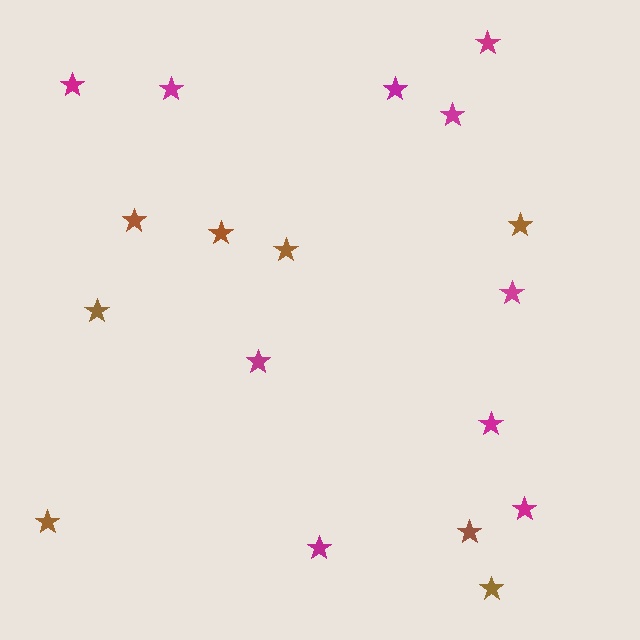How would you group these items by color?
There are 2 groups: one group of magenta stars (10) and one group of brown stars (8).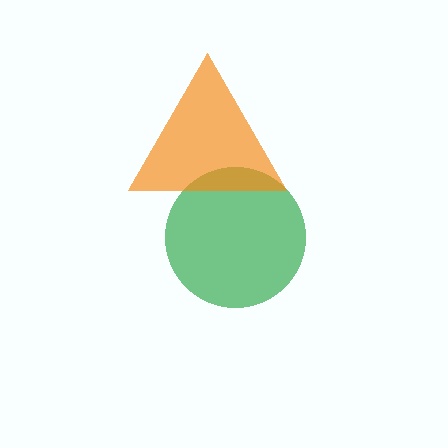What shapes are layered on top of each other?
The layered shapes are: a green circle, an orange triangle.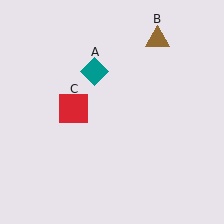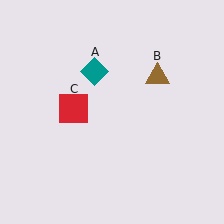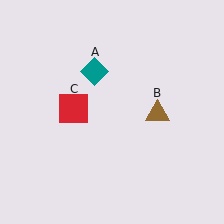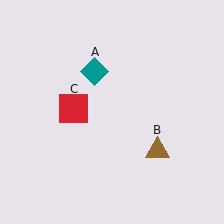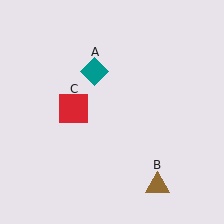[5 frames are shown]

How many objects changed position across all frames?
1 object changed position: brown triangle (object B).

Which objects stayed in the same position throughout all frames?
Teal diamond (object A) and red square (object C) remained stationary.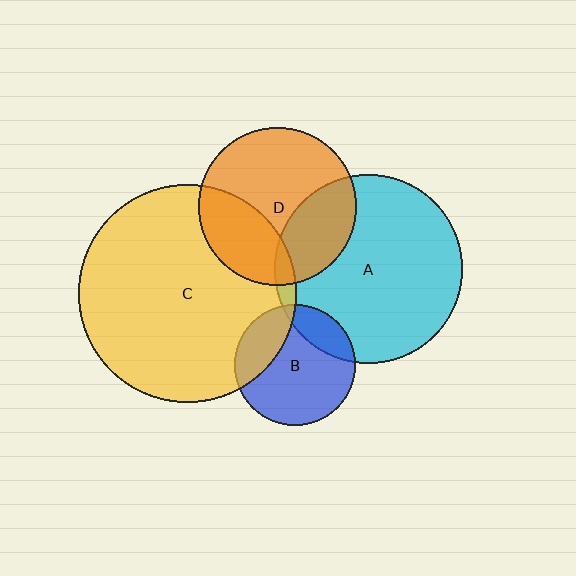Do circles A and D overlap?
Yes.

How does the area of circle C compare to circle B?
Approximately 3.3 times.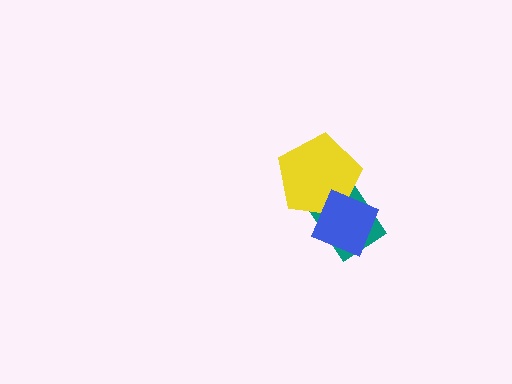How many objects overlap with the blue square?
2 objects overlap with the blue square.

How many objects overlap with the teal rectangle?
2 objects overlap with the teal rectangle.